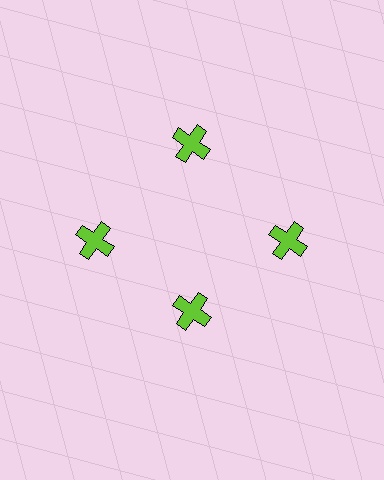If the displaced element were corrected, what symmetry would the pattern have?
It would have 4-fold rotational symmetry — the pattern would map onto itself every 90 degrees.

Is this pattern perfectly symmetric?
No. The 4 lime crosses are arranged in a ring, but one element near the 6 o'clock position is pulled inward toward the center, breaking the 4-fold rotational symmetry.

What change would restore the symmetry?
The symmetry would be restored by moving it outward, back onto the ring so that all 4 crosses sit at equal angles and equal distance from the center.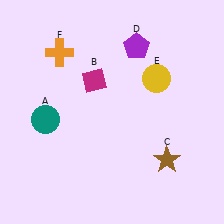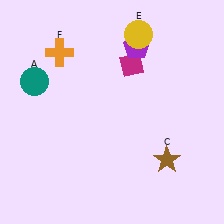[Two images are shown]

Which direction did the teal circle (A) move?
The teal circle (A) moved up.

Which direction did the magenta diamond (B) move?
The magenta diamond (B) moved right.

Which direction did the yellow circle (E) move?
The yellow circle (E) moved up.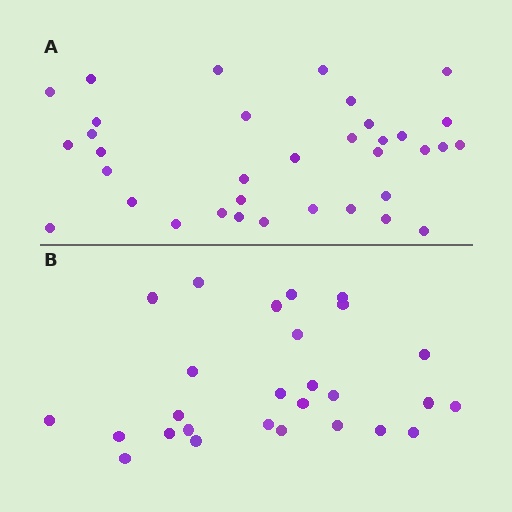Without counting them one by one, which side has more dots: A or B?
Region A (the top region) has more dots.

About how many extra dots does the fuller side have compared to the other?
Region A has roughly 8 or so more dots than region B.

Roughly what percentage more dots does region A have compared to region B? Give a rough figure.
About 30% more.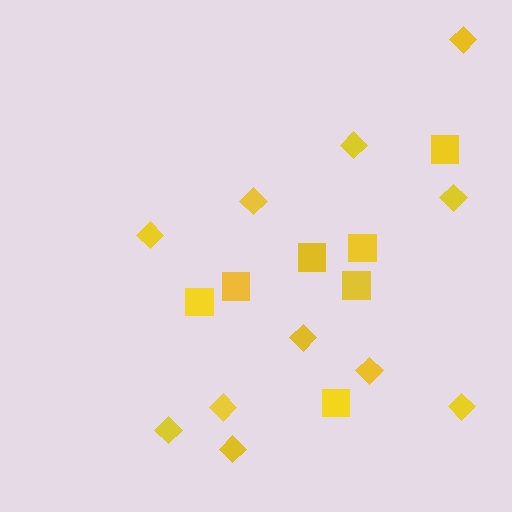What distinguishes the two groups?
There are 2 groups: one group of diamonds (11) and one group of squares (7).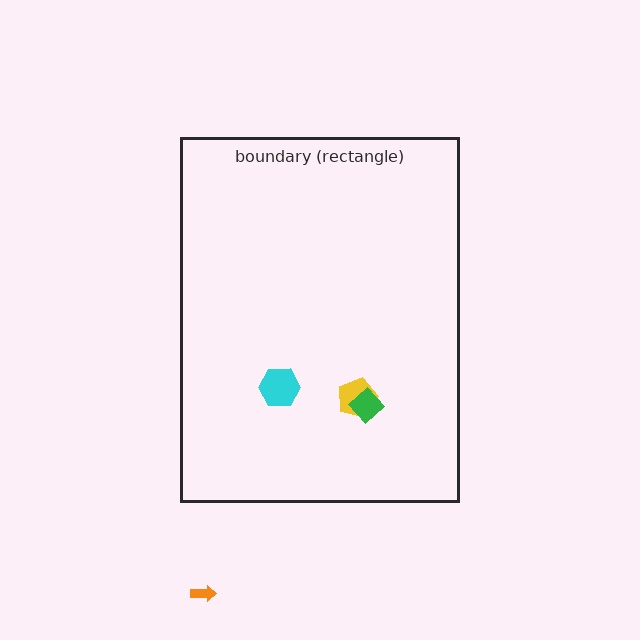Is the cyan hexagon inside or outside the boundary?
Inside.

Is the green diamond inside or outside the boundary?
Inside.